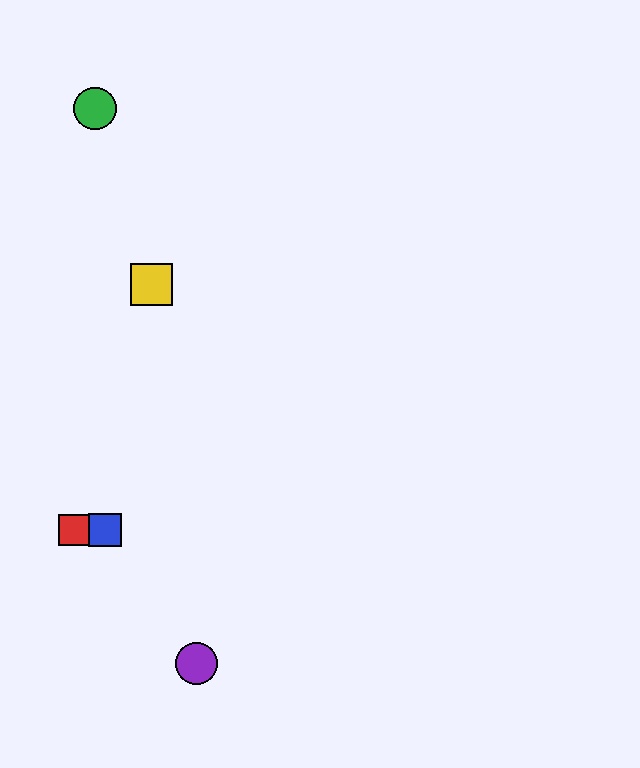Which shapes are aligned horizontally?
The red square, the blue square are aligned horizontally.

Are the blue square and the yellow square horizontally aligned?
No, the blue square is at y≈530 and the yellow square is at y≈284.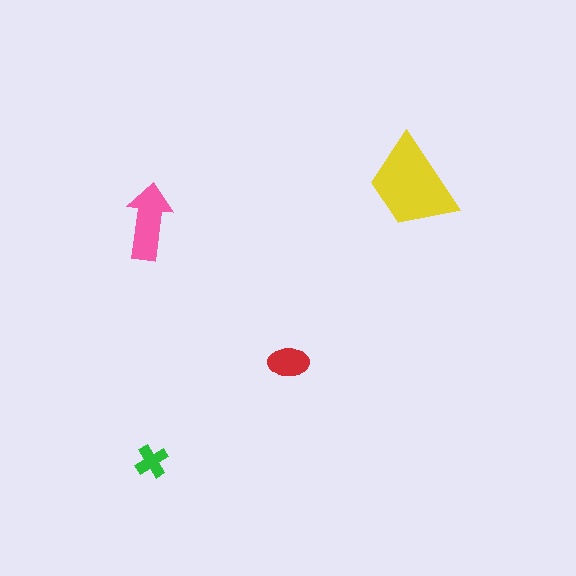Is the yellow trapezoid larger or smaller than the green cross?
Larger.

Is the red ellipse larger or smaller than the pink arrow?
Smaller.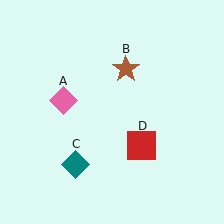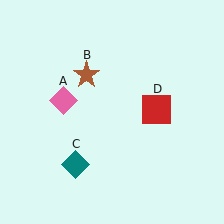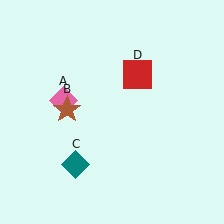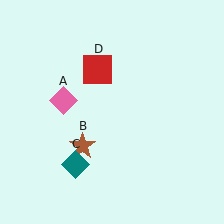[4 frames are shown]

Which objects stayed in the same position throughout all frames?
Pink diamond (object A) and teal diamond (object C) remained stationary.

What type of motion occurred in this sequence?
The brown star (object B), red square (object D) rotated counterclockwise around the center of the scene.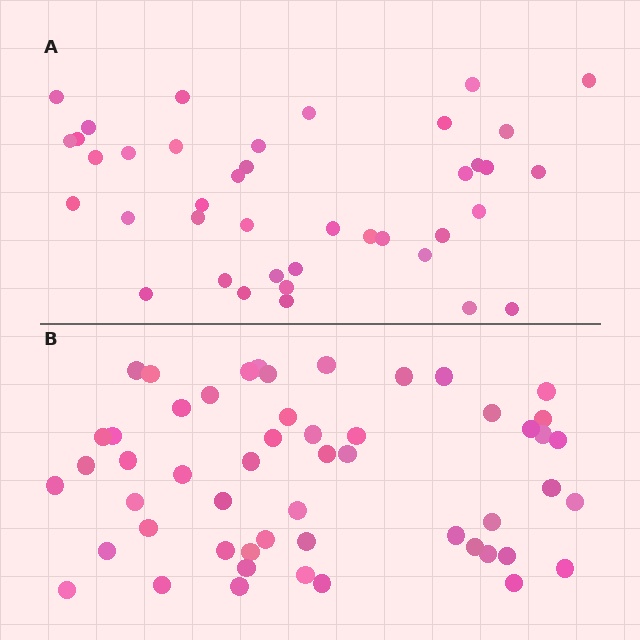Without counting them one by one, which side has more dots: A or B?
Region B (the bottom region) has more dots.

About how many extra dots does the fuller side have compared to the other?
Region B has approximately 15 more dots than region A.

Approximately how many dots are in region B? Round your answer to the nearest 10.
About 50 dots. (The exact count is 53, which rounds to 50.)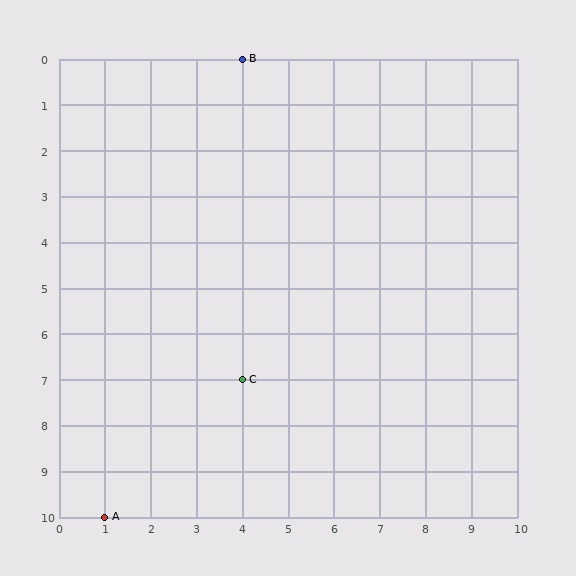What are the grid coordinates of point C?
Point C is at grid coordinates (4, 7).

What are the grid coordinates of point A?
Point A is at grid coordinates (1, 10).